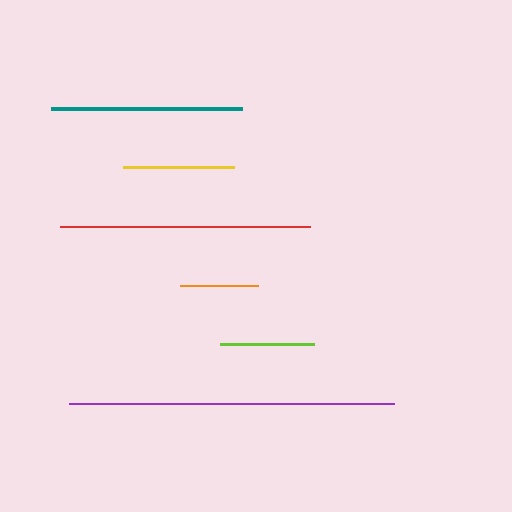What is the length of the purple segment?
The purple segment is approximately 325 pixels long.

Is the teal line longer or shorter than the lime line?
The teal line is longer than the lime line.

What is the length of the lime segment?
The lime segment is approximately 94 pixels long.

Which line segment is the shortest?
The orange line is the shortest at approximately 78 pixels.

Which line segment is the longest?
The purple line is the longest at approximately 325 pixels.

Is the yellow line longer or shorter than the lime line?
The yellow line is longer than the lime line.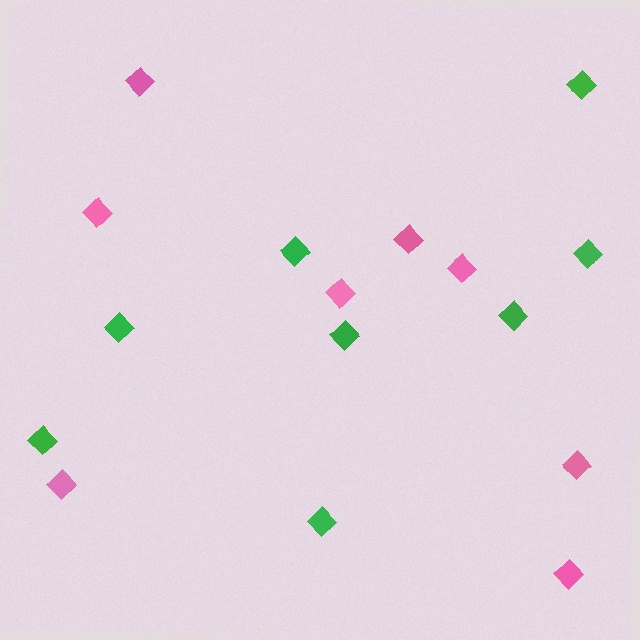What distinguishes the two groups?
There are 2 groups: one group of pink diamonds (8) and one group of green diamonds (8).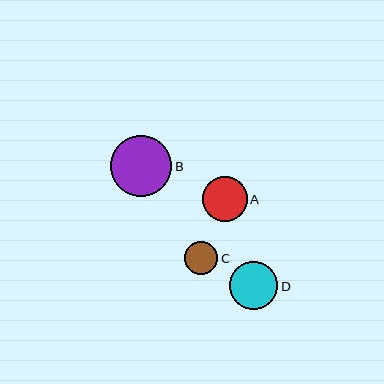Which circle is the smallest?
Circle C is the smallest with a size of approximately 33 pixels.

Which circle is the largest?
Circle B is the largest with a size of approximately 61 pixels.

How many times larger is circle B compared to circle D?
Circle B is approximately 1.3 times the size of circle D.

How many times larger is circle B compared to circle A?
Circle B is approximately 1.4 times the size of circle A.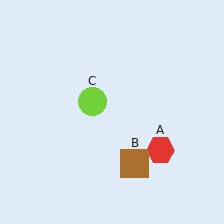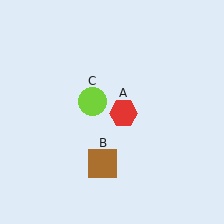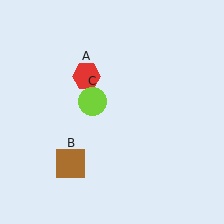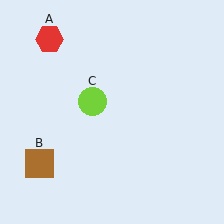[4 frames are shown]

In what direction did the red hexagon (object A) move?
The red hexagon (object A) moved up and to the left.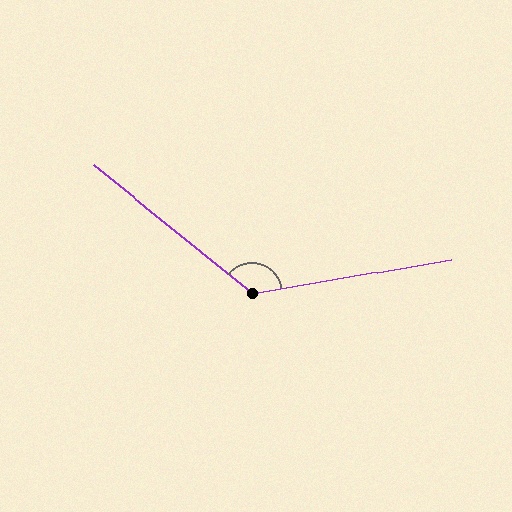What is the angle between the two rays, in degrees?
Approximately 131 degrees.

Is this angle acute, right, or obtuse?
It is obtuse.